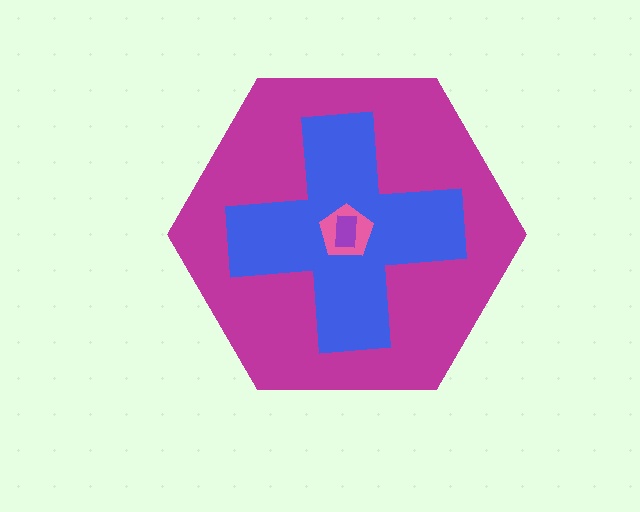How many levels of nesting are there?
4.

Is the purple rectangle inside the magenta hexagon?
Yes.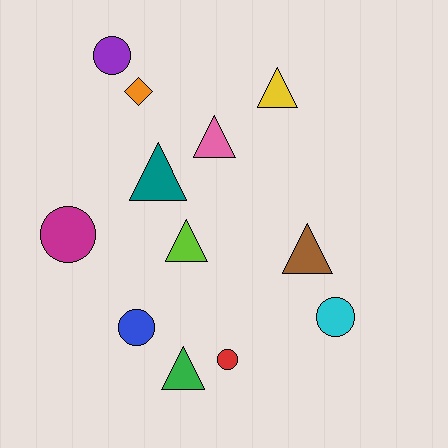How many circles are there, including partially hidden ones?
There are 5 circles.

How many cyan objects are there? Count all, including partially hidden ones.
There is 1 cyan object.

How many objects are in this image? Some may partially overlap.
There are 12 objects.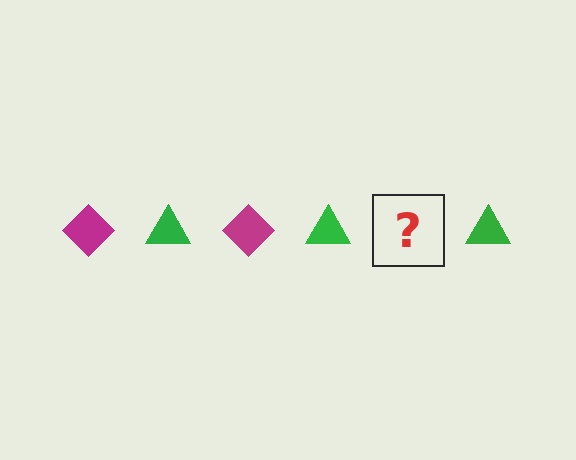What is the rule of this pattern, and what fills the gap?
The rule is that the pattern alternates between magenta diamond and green triangle. The gap should be filled with a magenta diamond.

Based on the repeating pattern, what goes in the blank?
The blank should be a magenta diamond.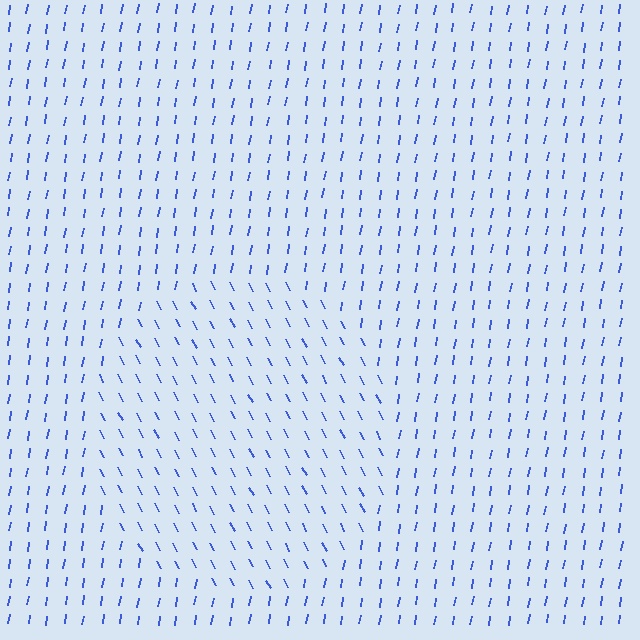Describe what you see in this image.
The image is filled with small blue line segments. A circle region in the image has lines oriented differently from the surrounding lines, creating a visible texture boundary.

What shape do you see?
I see a circle.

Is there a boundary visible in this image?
Yes, there is a texture boundary formed by a change in line orientation.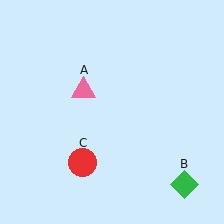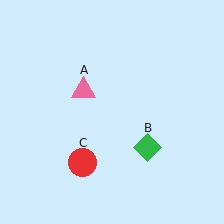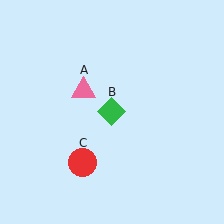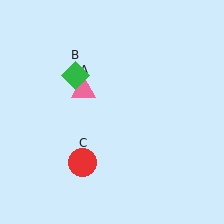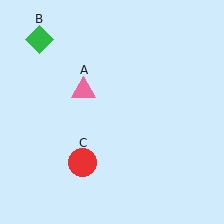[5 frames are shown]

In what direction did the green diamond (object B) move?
The green diamond (object B) moved up and to the left.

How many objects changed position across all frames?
1 object changed position: green diamond (object B).